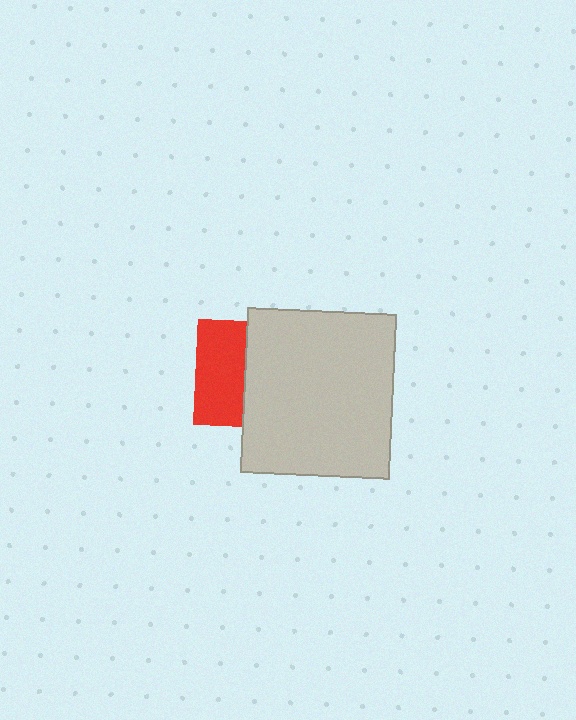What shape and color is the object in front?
The object in front is a light gray rectangle.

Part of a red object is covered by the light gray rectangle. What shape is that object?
It is a square.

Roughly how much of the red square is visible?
About half of it is visible (roughly 47%).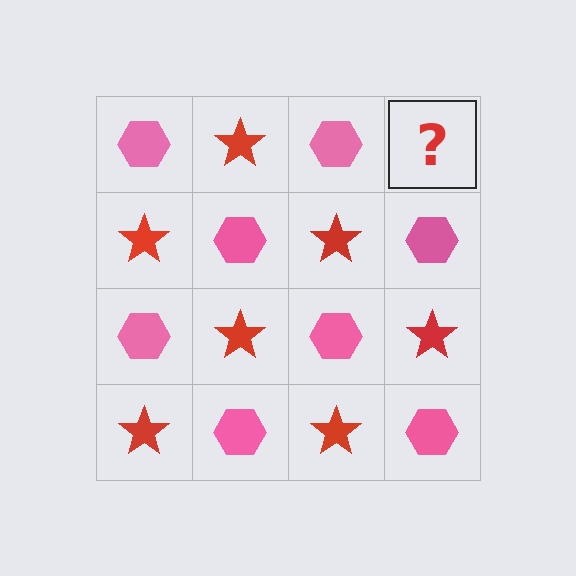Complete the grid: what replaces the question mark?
The question mark should be replaced with a red star.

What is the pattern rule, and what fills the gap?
The rule is that it alternates pink hexagon and red star in a checkerboard pattern. The gap should be filled with a red star.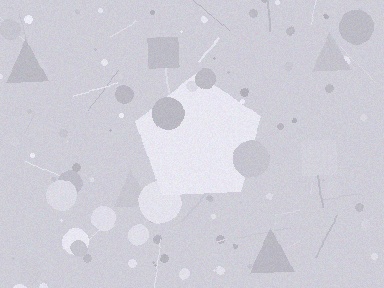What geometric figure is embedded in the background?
A pentagon is embedded in the background.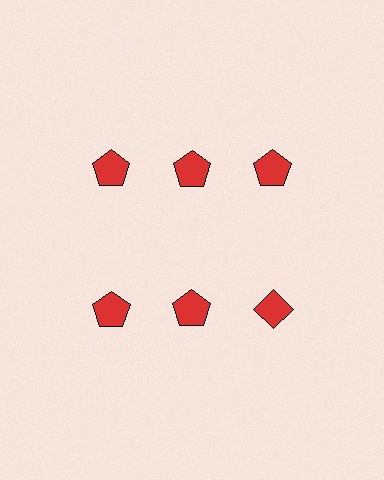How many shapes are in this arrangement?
There are 6 shapes arranged in a grid pattern.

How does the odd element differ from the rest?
It has a different shape: diamond instead of pentagon.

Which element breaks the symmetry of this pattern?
The red diamond in the second row, center column breaks the symmetry. All other shapes are red pentagons.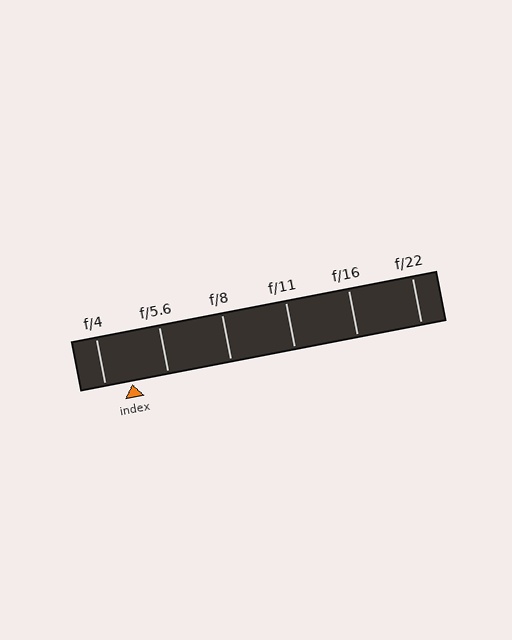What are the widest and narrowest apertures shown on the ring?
The widest aperture shown is f/4 and the narrowest is f/22.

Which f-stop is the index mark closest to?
The index mark is closest to f/4.